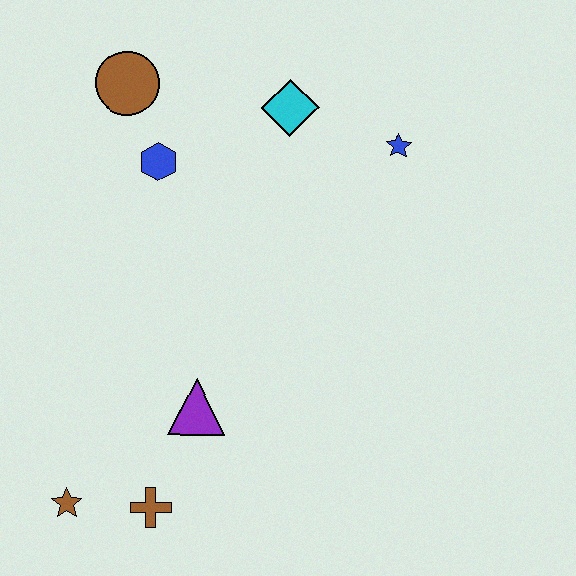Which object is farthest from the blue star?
The brown star is farthest from the blue star.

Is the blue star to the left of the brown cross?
No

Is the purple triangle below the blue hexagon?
Yes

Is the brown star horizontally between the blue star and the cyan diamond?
No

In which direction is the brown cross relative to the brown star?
The brown cross is to the right of the brown star.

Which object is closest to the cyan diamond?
The blue star is closest to the cyan diamond.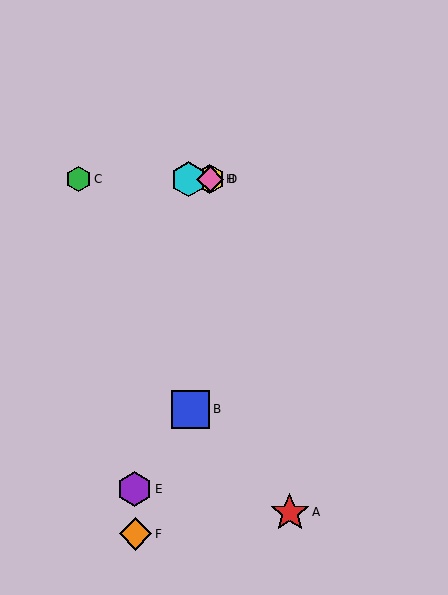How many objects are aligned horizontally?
4 objects (C, D, G, H) are aligned horizontally.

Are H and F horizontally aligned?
No, H is at y≈179 and F is at y≈534.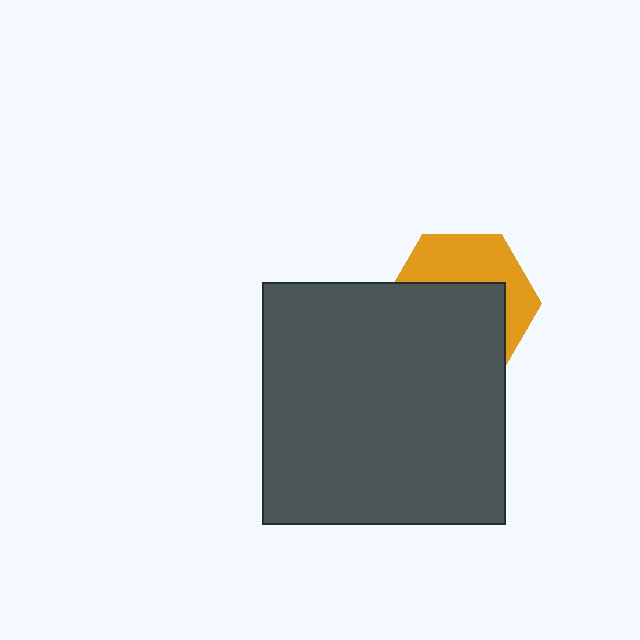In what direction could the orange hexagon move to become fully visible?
The orange hexagon could move up. That would shift it out from behind the dark gray square entirely.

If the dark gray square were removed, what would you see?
You would see the complete orange hexagon.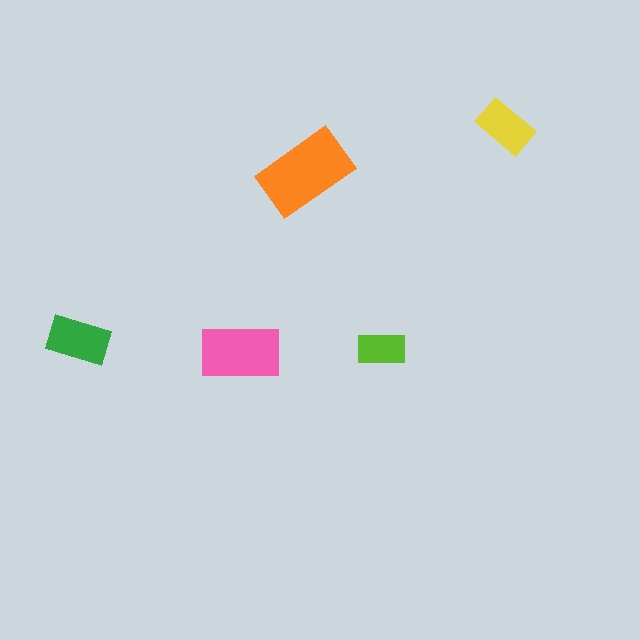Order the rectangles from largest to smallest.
the orange one, the pink one, the green one, the yellow one, the lime one.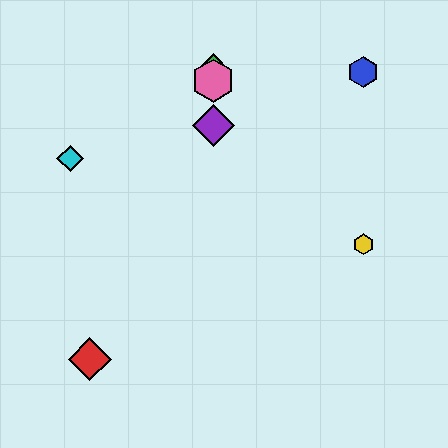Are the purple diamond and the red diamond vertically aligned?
No, the purple diamond is at x≈213 and the red diamond is at x≈90.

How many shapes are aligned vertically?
4 shapes (the green diamond, the purple diamond, the orange hexagon, the pink hexagon) are aligned vertically.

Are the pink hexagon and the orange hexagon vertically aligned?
Yes, both are at x≈213.